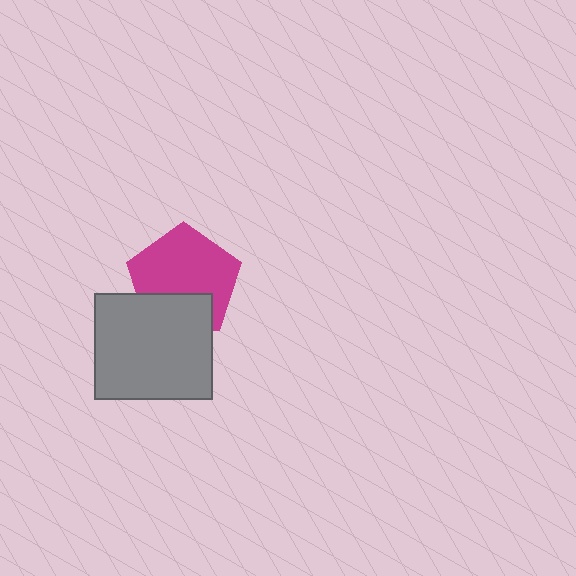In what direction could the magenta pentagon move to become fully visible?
The magenta pentagon could move up. That would shift it out from behind the gray rectangle entirely.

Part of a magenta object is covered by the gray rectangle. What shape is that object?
It is a pentagon.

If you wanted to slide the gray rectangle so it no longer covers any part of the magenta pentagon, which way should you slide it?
Slide it down — that is the most direct way to separate the two shapes.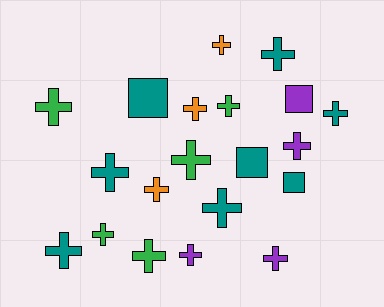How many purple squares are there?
There is 1 purple square.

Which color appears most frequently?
Teal, with 8 objects.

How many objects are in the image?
There are 20 objects.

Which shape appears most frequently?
Cross, with 16 objects.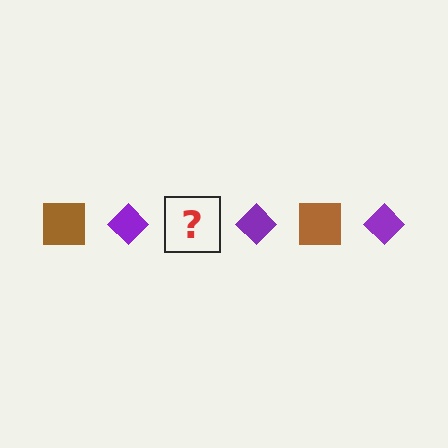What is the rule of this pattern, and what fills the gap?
The rule is that the pattern alternates between brown square and purple diamond. The gap should be filled with a brown square.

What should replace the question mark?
The question mark should be replaced with a brown square.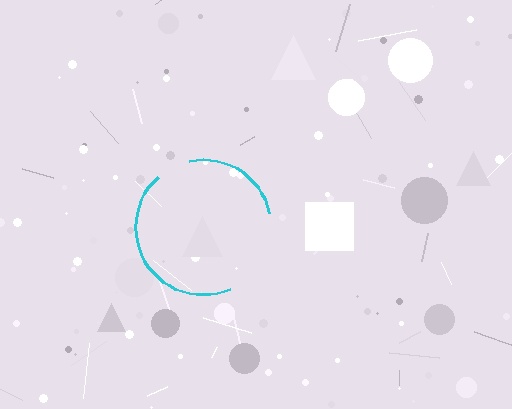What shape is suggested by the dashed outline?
The dashed outline suggests a circle.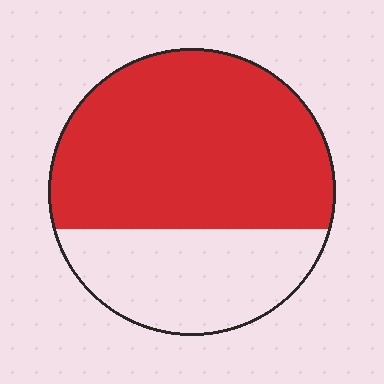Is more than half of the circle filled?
Yes.